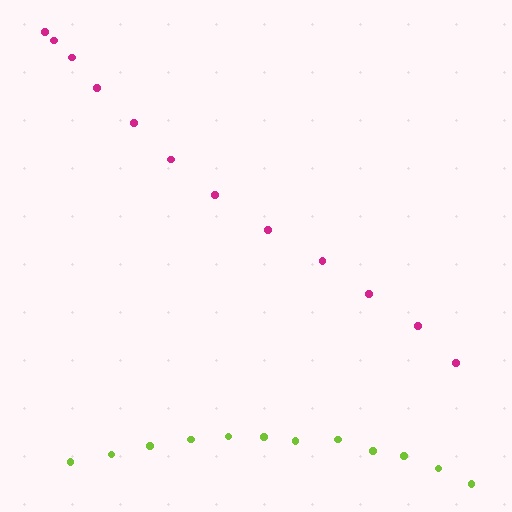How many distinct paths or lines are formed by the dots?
There are 2 distinct paths.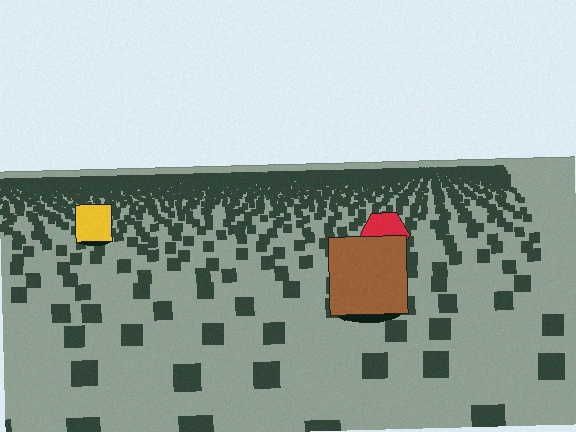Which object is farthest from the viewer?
The yellow square is farthest from the viewer. It appears smaller and the ground texture around it is denser.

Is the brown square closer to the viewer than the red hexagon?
Yes. The brown square is closer — you can tell from the texture gradient: the ground texture is coarser near it.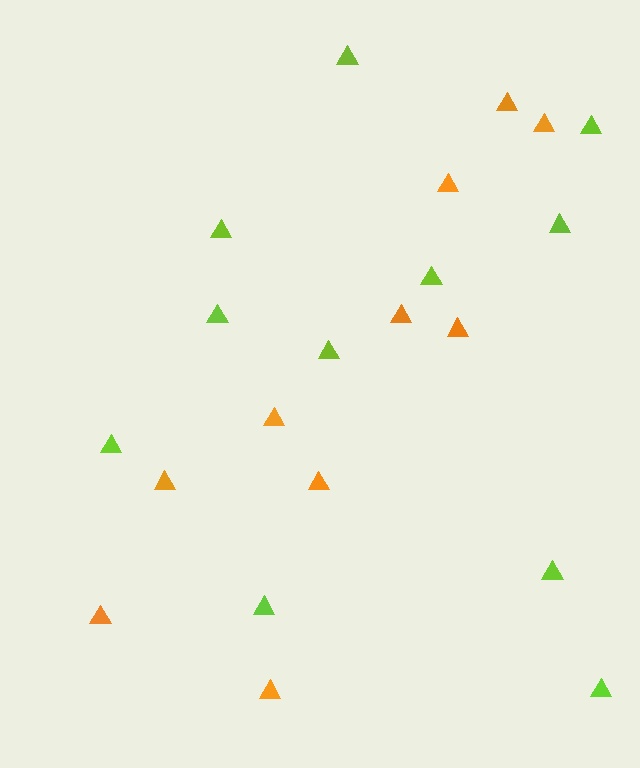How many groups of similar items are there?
There are 2 groups: one group of orange triangles (10) and one group of lime triangles (11).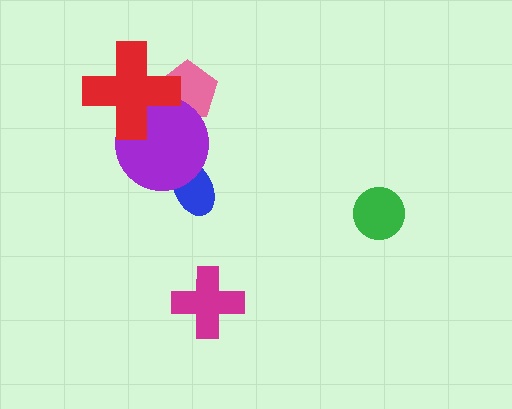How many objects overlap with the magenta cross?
0 objects overlap with the magenta cross.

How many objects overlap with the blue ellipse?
1 object overlaps with the blue ellipse.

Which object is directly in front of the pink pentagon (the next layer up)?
The purple circle is directly in front of the pink pentagon.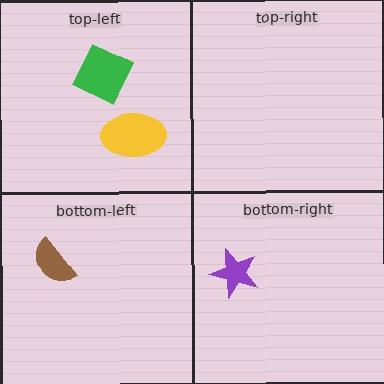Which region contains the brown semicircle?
The bottom-left region.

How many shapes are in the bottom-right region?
1.